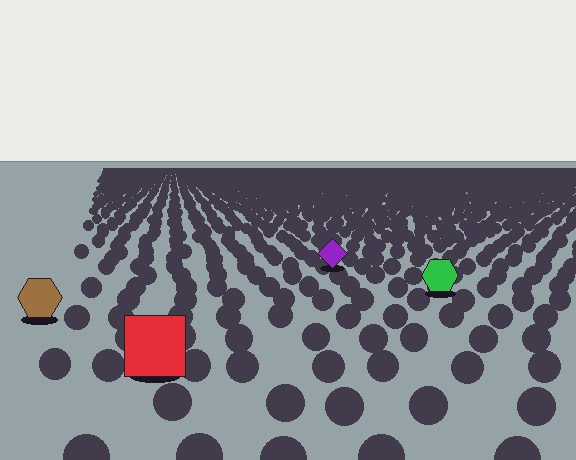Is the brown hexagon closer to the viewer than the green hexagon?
Yes. The brown hexagon is closer — you can tell from the texture gradient: the ground texture is coarser near it.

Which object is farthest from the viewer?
The purple diamond is farthest from the viewer. It appears smaller and the ground texture around it is denser.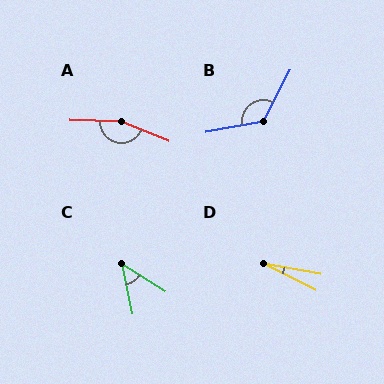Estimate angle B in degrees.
Approximately 127 degrees.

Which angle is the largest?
A, at approximately 159 degrees.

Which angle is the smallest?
D, at approximately 16 degrees.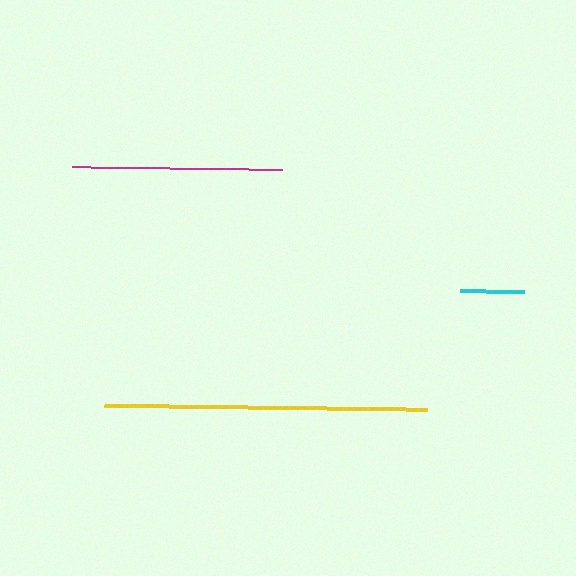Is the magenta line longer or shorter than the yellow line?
The yellow line is longer than the magenta line.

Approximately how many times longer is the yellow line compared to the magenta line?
The yellow line is approximately 1.5 times the length of the magenta line.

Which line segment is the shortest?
The cyan line is the shortest at approximately 64 pixels.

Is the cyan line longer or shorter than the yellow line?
The yellow line is longer than the cyan line.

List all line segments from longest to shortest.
From longest to shortest: yellow, magenta, cyan.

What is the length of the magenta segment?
The magenta segment is approximately 211 pixels long.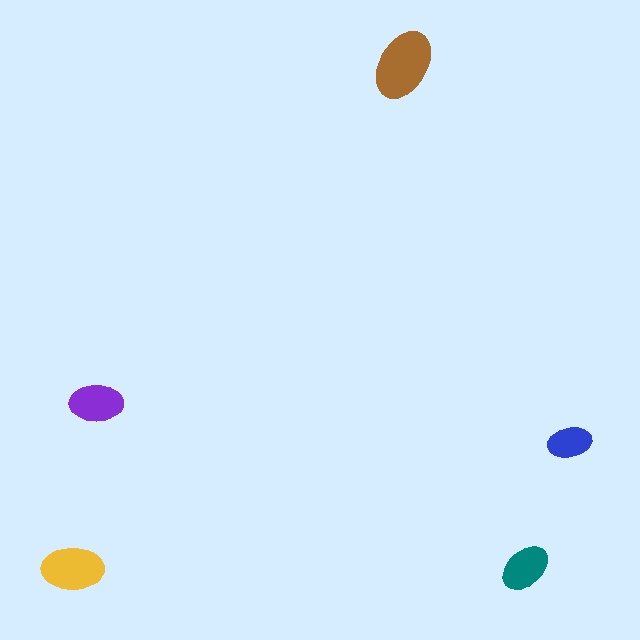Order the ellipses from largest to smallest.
the brown one, the yellow one, the purple one, the teal one, the blue one.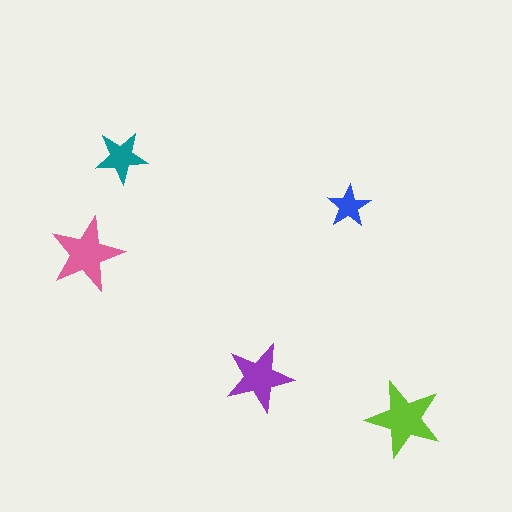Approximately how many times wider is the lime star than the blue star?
About 2 times wider.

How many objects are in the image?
There are 5 objects in the image.